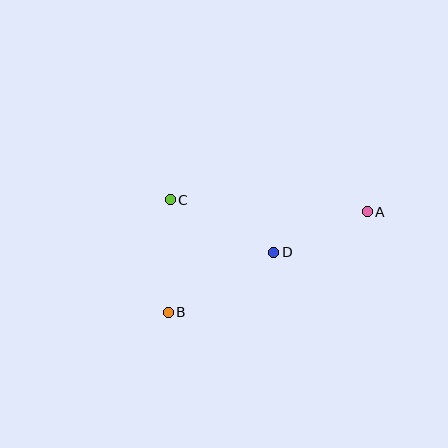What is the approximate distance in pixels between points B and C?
The distance between B and C is approximately 112 pixels.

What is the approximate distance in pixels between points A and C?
The distance between A and C is approximately 197 pixels.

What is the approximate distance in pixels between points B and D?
The distance between B and D is approximately 121 pixels.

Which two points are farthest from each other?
Points A and B are farthest from each other.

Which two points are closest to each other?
Points A and D are closest to each other.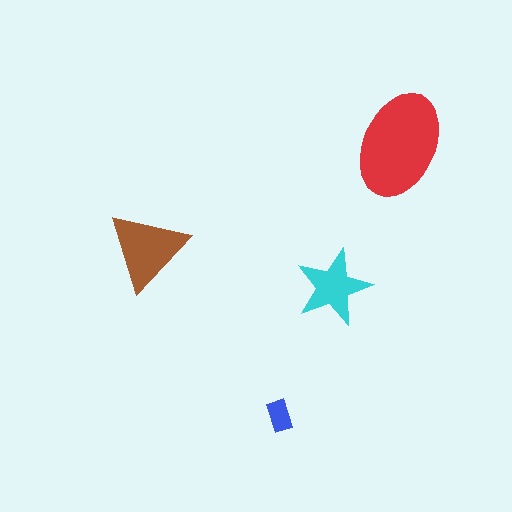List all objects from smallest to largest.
The blue rectangle, the cyan star, the brown triangle, the red ellipse.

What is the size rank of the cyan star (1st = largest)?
3rd.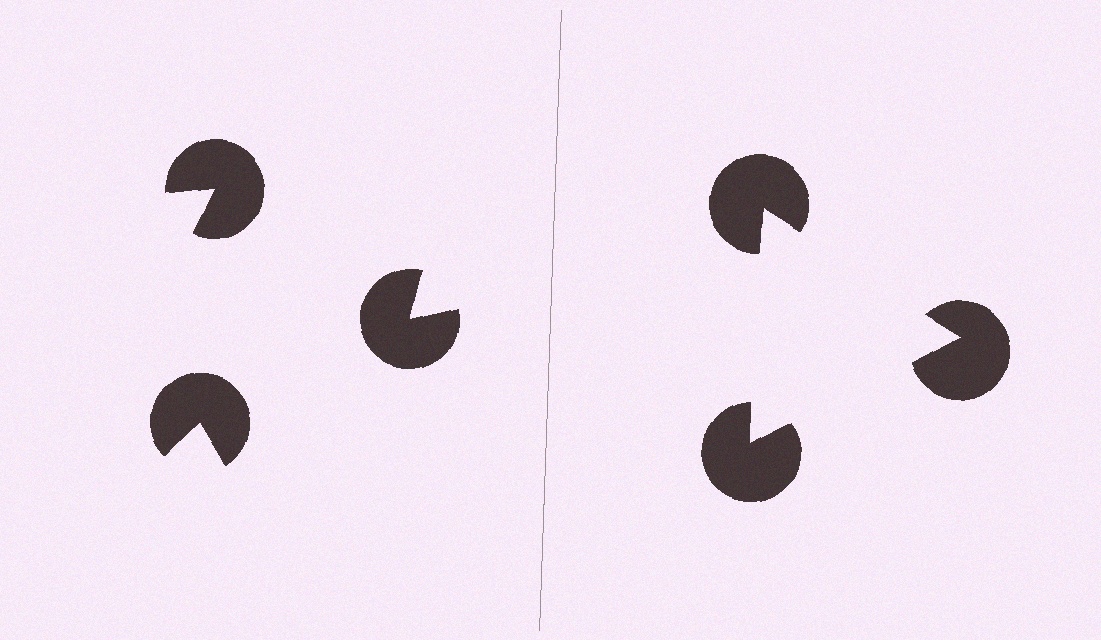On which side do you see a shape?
An illusory triangle appears on the right side. On the left side the wedge cuts are rotated, so no coherent shape forms.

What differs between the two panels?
The pac-man discs are positioned identically on both sides; only the wedge orientations differ. On the right they align to a triangle; on the left they are misaligned.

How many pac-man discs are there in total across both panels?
6 — 3 on each side.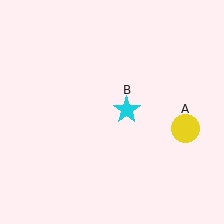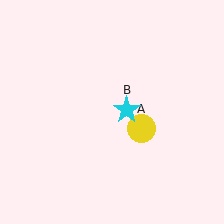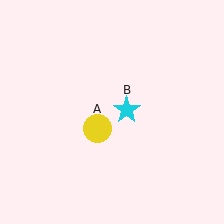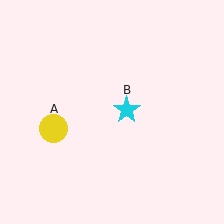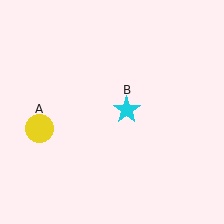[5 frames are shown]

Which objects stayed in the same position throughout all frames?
Cyan star (object B) remained stationary.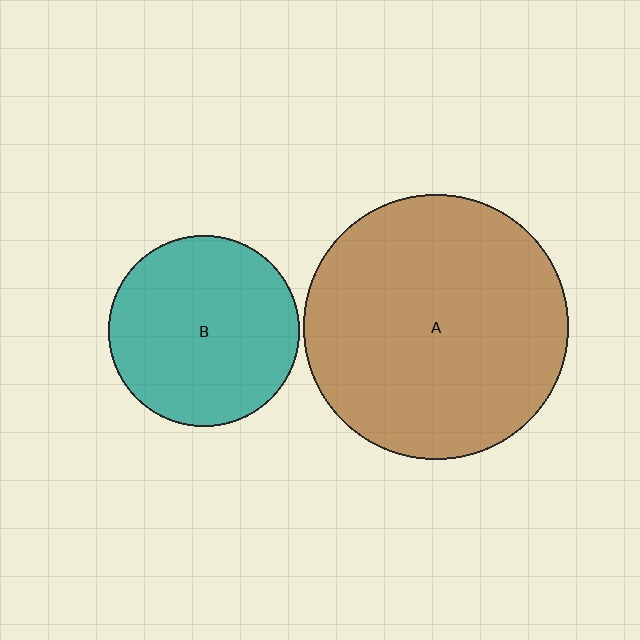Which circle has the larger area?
Circle A (brown).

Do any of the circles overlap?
No, none of the circles overlap.